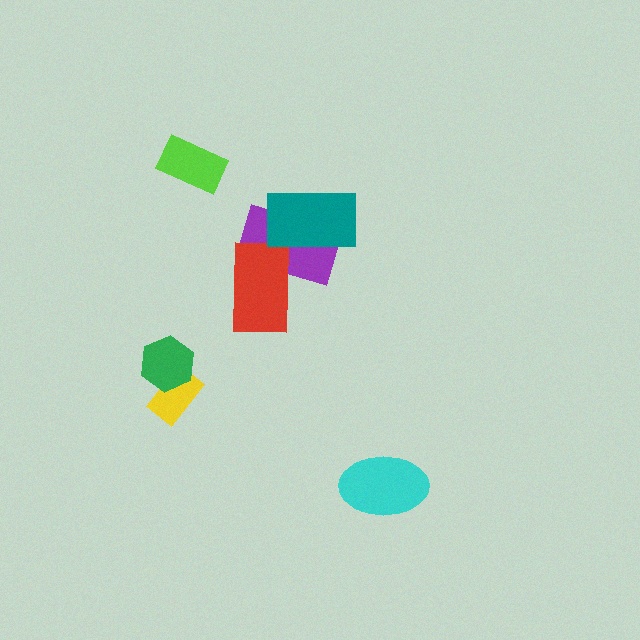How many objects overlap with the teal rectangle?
1 object overlaps with the teal rectangle.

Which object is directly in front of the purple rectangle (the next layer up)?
The red rectangle is directly in front of the purple rectangle.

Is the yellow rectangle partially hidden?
Yes, it is partially covered by another shape.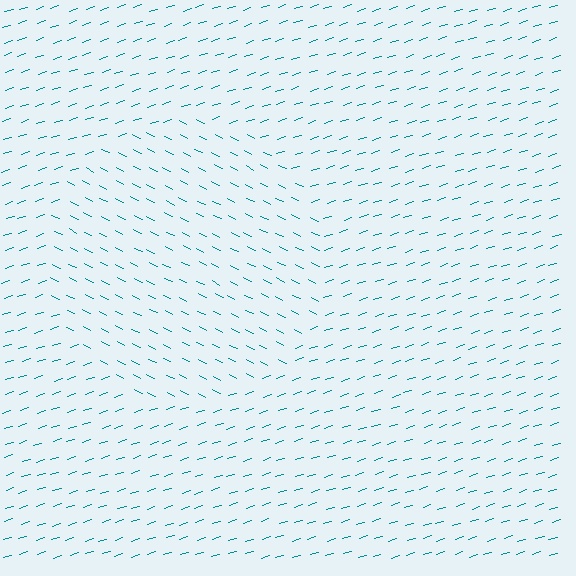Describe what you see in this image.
The image is filled with small teal line segments. A circle region in the image has lines oriented differently from the surrounding lines, creating a visible texture boundary.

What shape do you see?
I see a circle.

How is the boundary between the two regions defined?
The boundary is defined purely by a change in line orientation (approximately 45 degrees difference). All lines are the same color and thickness.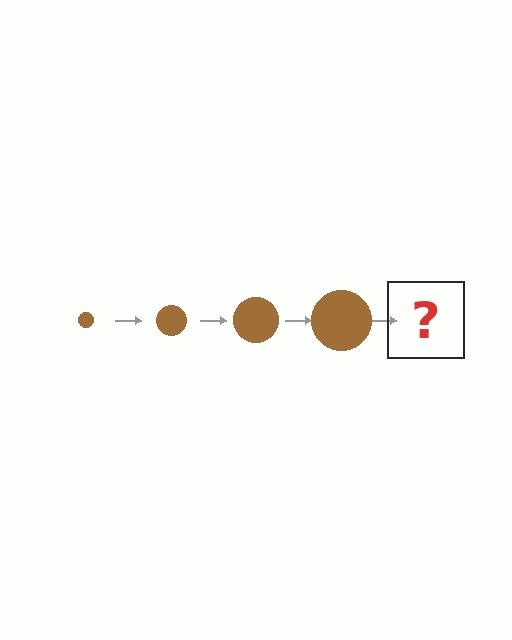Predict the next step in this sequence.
The next step is a brown circle, larger than the previous one.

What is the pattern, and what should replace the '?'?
The pattern is that the circle gets progressively larger each step. The '?' should be a brown circle, larger than the previous one.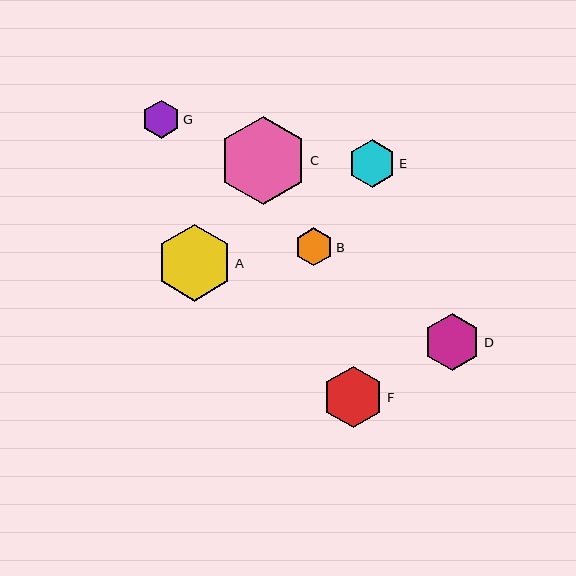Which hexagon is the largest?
Hexagon C is the largest with a size of approximately 88 pixels.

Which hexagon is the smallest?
Hexagon G is the smallest with a size of approximately 38 pixels.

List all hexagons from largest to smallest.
From largest to smallest: C, A, F, D, E, B, G.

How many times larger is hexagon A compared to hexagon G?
Hexagon A is approximately 2.0 times the size of hexagon G.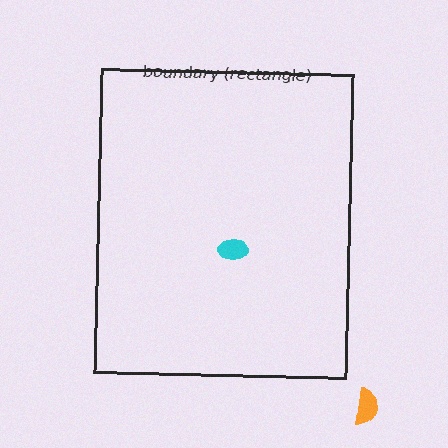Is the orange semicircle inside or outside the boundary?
Outside.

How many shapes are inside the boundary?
1 inside, 1 outside.